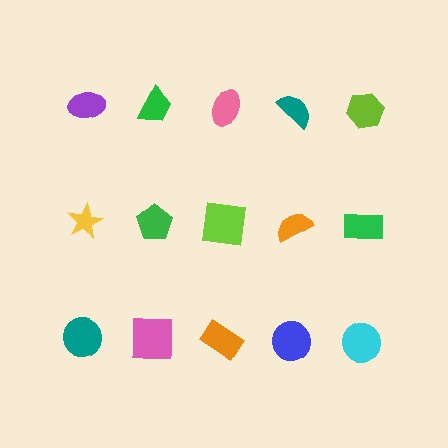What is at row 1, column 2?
A green trapezoid.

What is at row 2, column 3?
A lime square.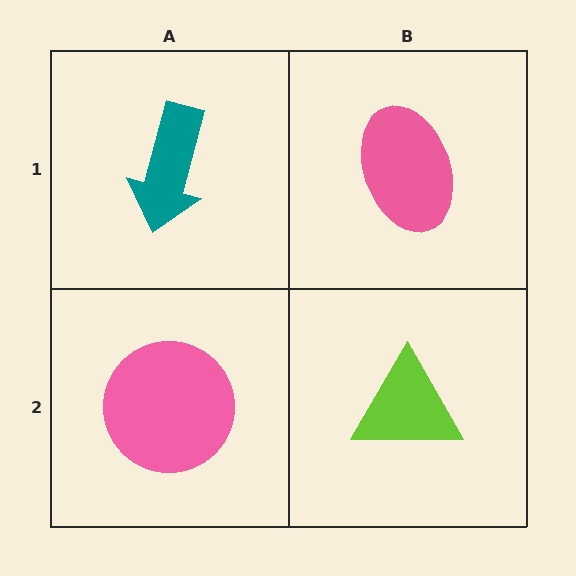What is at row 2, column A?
A pink circle.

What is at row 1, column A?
A teal arrow.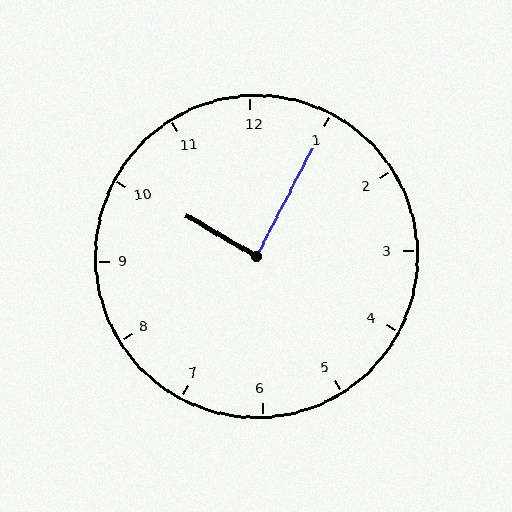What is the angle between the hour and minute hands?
Approximately 88 degrees.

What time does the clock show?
10:05.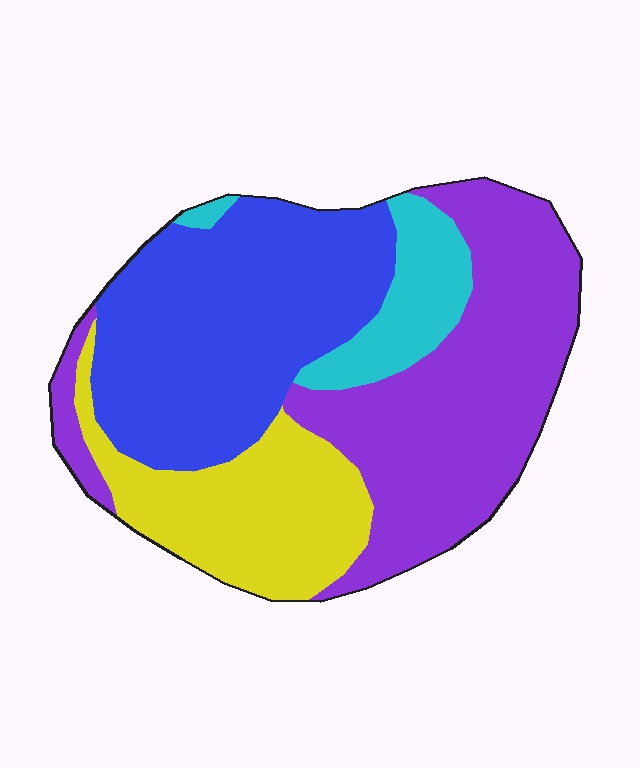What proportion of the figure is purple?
Purple covers roughly 35% of the figure.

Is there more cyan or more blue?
Blue.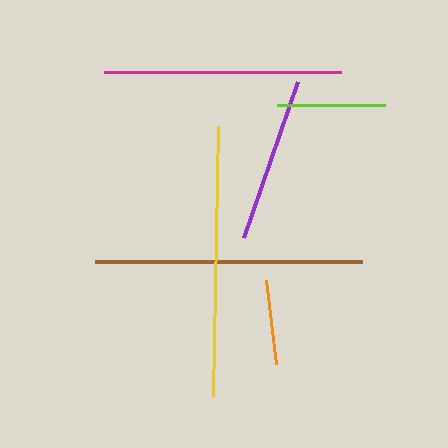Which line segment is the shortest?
The orange line is the shortest at approximately 85 pixels.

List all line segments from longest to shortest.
From longest to shortest: yellow, brown, magenta, purple, lime, orange.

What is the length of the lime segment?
The lime segment is approximately 108 pixels long.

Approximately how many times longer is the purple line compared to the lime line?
The purple line is approximately 1.5 times the length of the lime line.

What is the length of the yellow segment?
The yellow segment is approximately 271 pixels long.